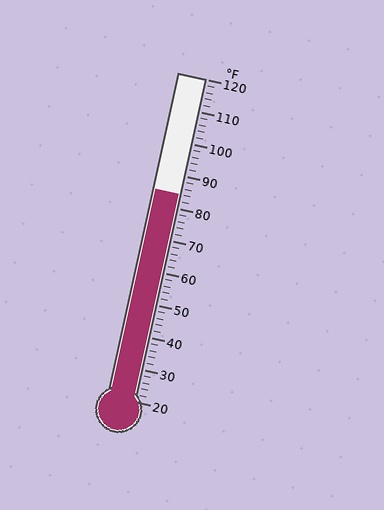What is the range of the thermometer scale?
The thermometer scale ranges from 20°F to 120°F.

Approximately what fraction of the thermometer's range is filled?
The thermometer is filled to approximately 65% of its range.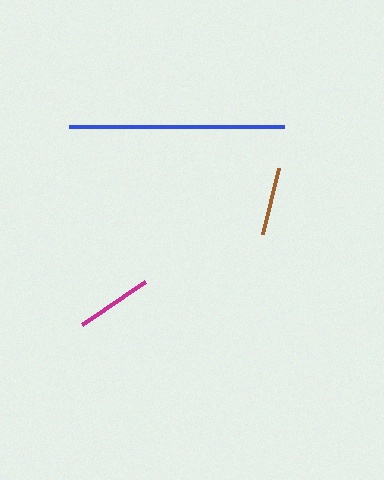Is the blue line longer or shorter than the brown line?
The blue line is longer than the brown line.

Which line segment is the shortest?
The brown line is the shortest at approximately 68 pixels.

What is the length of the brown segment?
The brown segment is approximately 68 pixels long.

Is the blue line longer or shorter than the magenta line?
The blue line is longer than the magenta line.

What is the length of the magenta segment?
The magenta segment is approximately 76 pixels long.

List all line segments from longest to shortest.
From longest to shortest: blue, magenta, brown.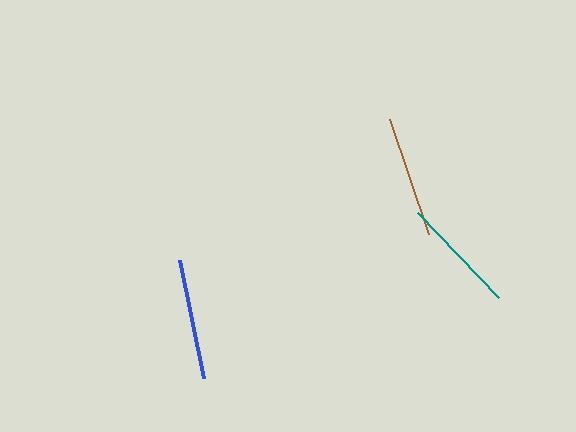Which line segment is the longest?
The brown line is the longest at approximately 121 pixels.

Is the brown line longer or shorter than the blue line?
The brown line is longer than the blue line.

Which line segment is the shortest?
The teal line is the shortest at approximately 118 pixels.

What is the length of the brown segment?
The brown segment is approximately 121 pixels long.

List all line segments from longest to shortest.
From longest to shortest: brown, blue, teal.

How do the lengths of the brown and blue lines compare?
The brown and blue lines are approximately the same length.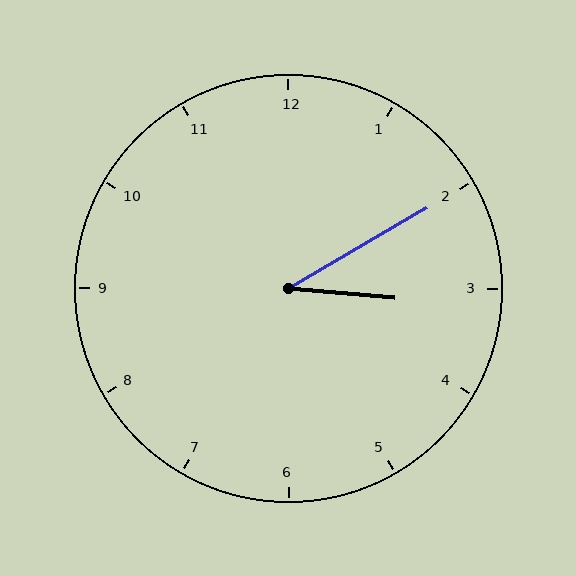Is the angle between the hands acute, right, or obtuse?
It is acute.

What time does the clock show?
3:10.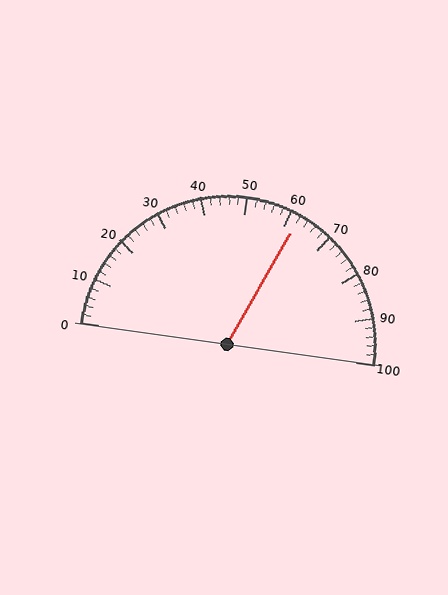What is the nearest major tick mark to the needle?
The nearest major tick mark is 60.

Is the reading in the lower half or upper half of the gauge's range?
The reading is in the upper half of the range (0 to 100).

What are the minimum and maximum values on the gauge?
The gauge ranges from 0 to 100.